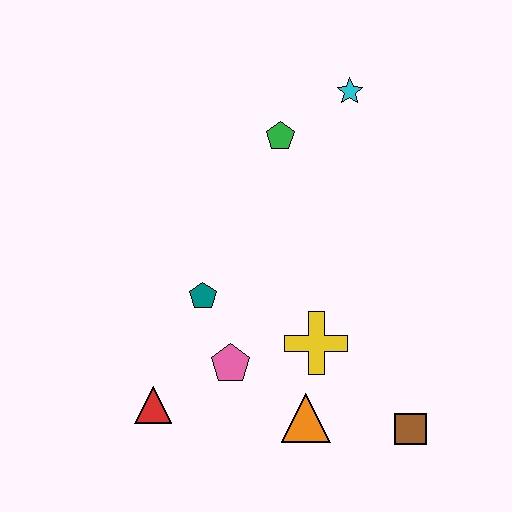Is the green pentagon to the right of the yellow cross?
No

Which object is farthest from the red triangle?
The cyan star is farthest from the red triangle.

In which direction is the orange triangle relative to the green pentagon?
The orange triangle is below the green pentagon.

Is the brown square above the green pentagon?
No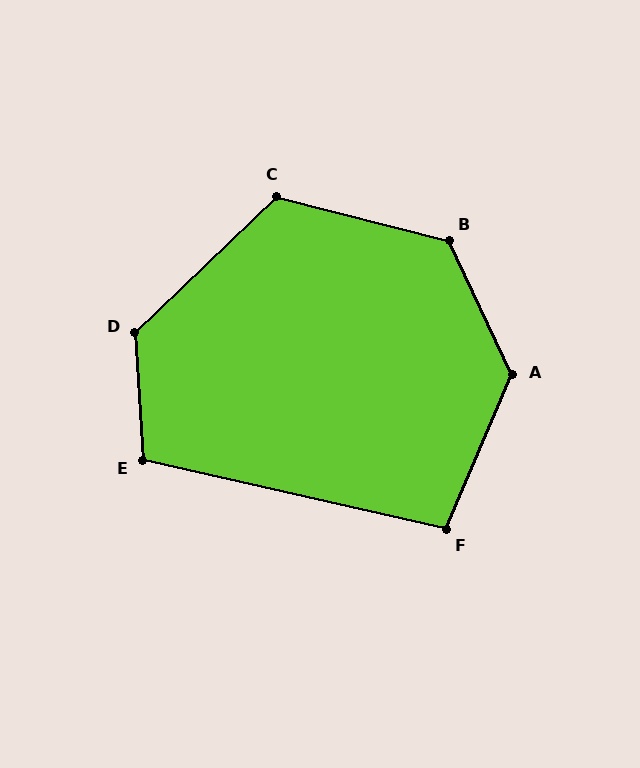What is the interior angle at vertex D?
Approximately 130 degrees (obtuse).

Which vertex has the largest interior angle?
A, at approximately 131 degrees.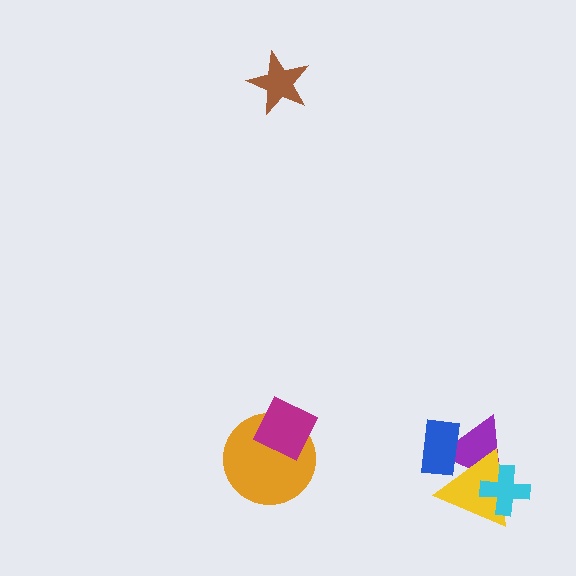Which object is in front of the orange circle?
The magenta diamond is in front of the orange circle.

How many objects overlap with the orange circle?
1 object overlaps with the orange circle.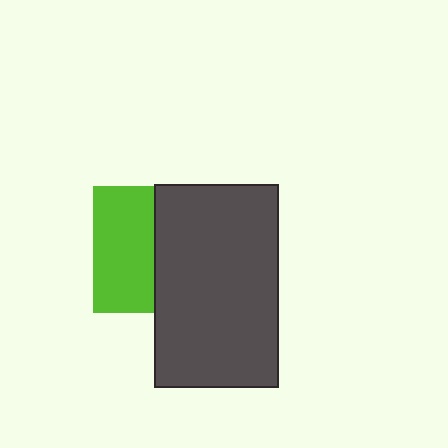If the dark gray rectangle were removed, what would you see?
You would see the complete lime square.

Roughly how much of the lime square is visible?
About half of it is visible (roughly 47%).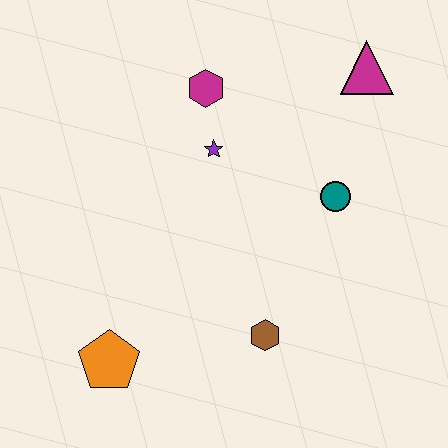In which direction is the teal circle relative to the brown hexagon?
The teal circle is above the brown hexagon.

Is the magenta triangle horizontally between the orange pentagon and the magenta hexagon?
No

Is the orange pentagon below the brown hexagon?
Yes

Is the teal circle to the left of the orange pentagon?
No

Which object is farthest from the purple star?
The orange pentagon is farthest from the purple star.